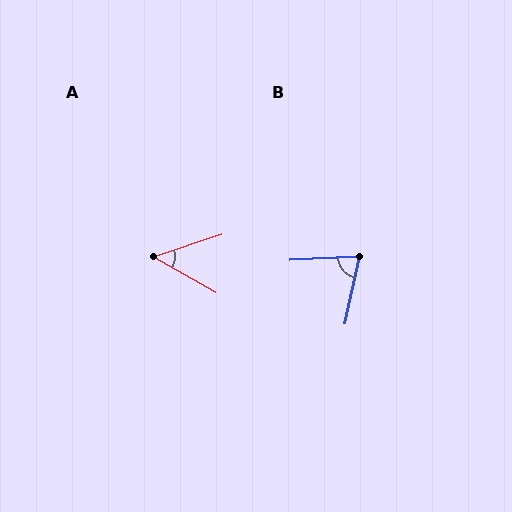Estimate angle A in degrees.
Approximately 48 degrees.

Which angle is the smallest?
A, at approximately 48 degrees.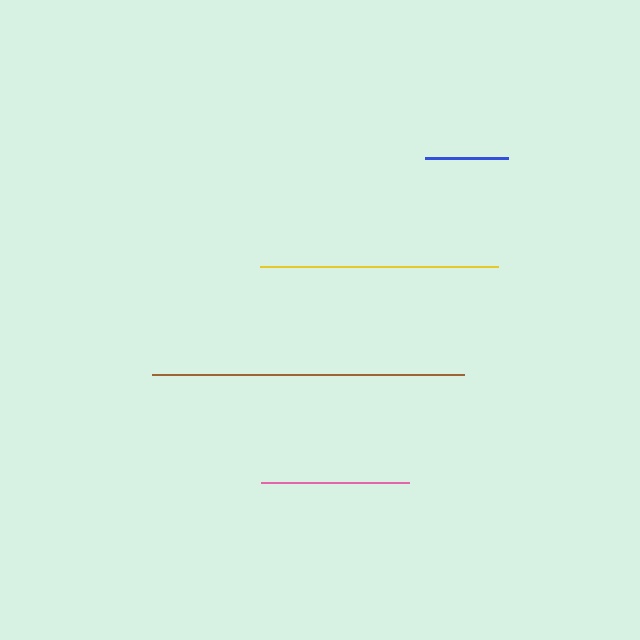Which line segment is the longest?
The brown line is the longest at approximately 313 pixels.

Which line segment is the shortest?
The blue line is the shortest at approximately 84 pixels.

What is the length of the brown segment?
The brown segment is approximately 313 pixels long.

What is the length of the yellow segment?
The yellow segment is approximately 238 pixels long.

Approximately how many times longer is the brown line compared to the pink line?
The brown line is approximately 2.1 times the length of the pink line.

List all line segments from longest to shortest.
From longest to shortest: brown, yellow, pink, blue.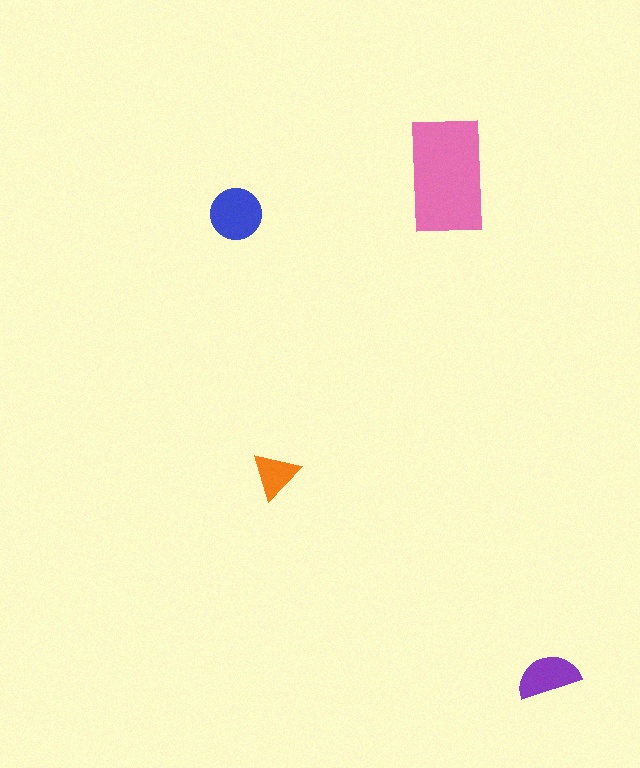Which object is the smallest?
The orange triangle.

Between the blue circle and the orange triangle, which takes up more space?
The blue circle.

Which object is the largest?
The pink rectangle.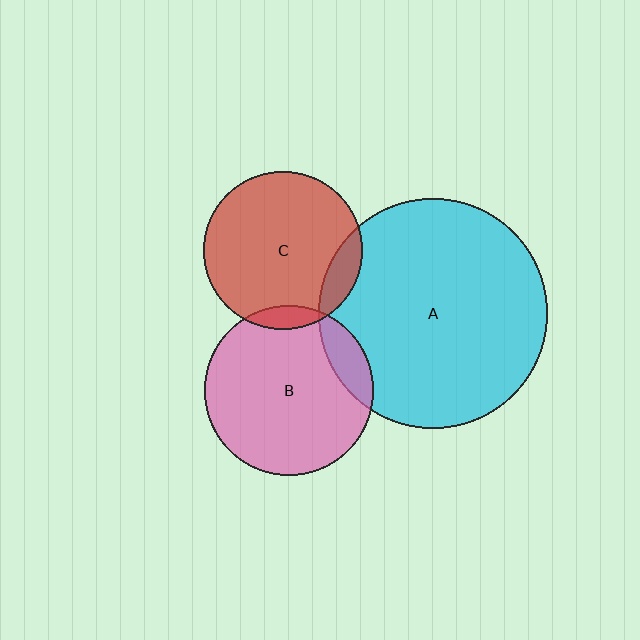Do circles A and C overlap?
Yes.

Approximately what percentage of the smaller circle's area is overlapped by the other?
Approximately 10%.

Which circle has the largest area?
Circle A (cyan).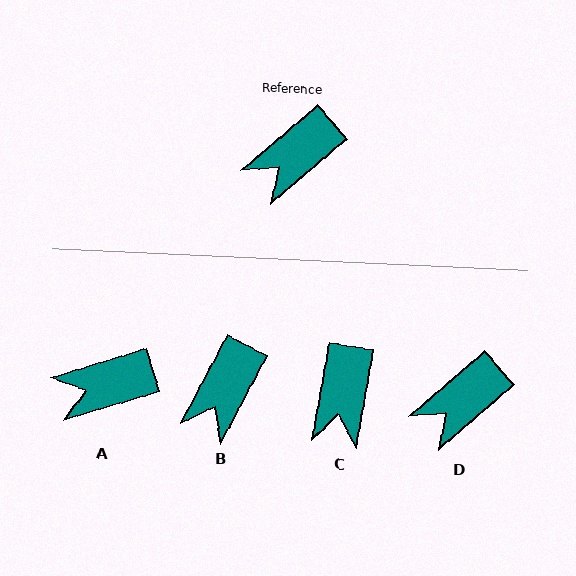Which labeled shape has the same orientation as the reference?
D.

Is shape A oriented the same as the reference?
No, it is off by about 24 degrees.